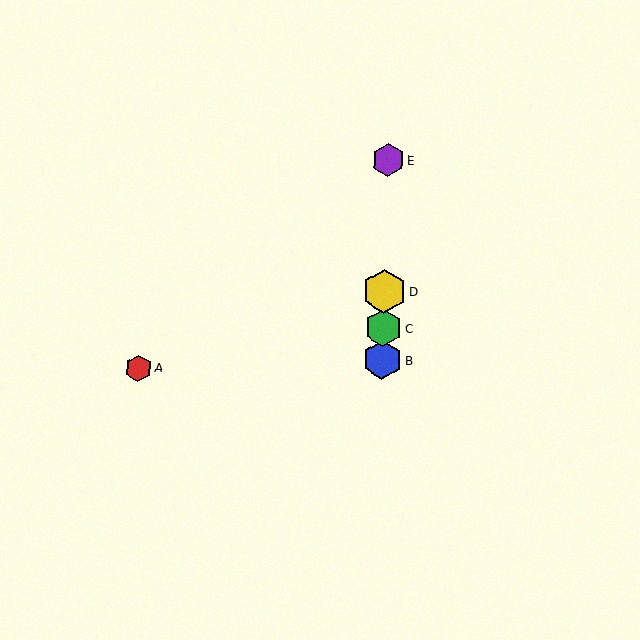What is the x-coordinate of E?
Object E is at x≈388.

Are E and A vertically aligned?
No, E is at x≈388 and A is at x≈138.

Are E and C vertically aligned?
Yes, both are at x≈388.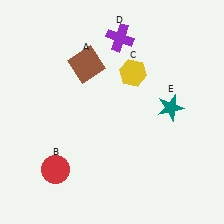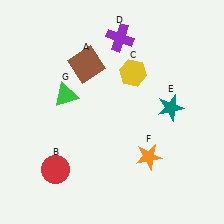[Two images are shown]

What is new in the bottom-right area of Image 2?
An orange star (F) was added in the bottom-right area of Image 2.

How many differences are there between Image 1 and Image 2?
There are 2 differences between the two images.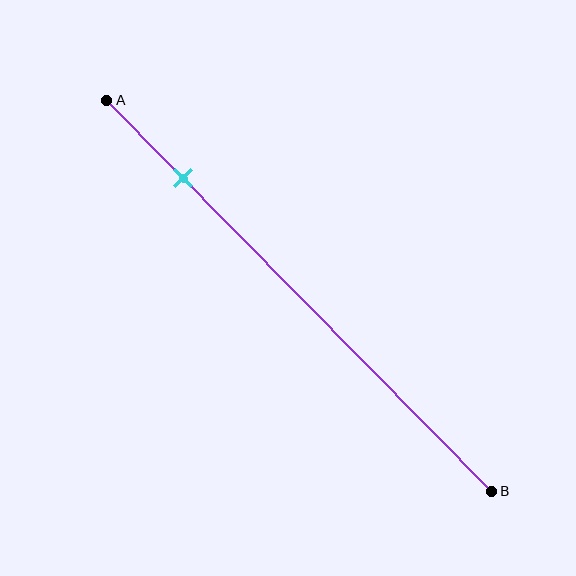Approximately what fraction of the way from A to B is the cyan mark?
The cyan mark is approximately 20% of the way from A to B.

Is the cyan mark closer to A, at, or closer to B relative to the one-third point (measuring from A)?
The cyan mark is closer to point A than the one-third point of segment AB.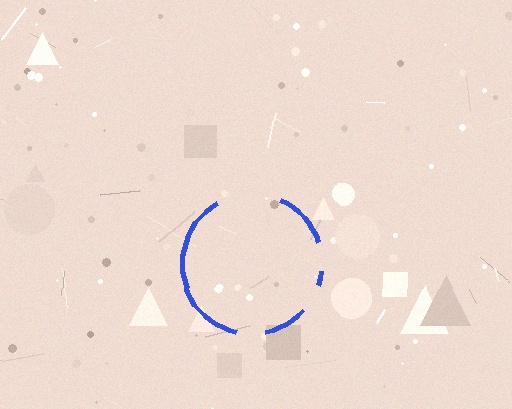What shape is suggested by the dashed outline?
The dashed outline suggests a circle.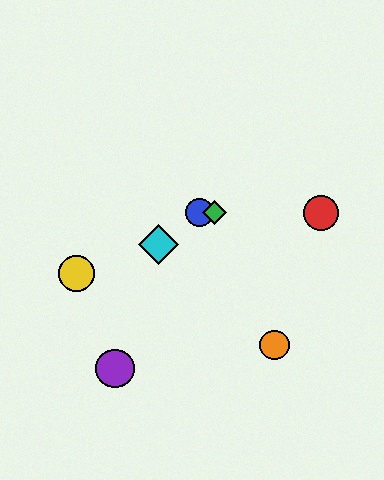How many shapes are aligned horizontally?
3 shapes (the red circle, the blue circle, the green diamond) are aligned horizontally.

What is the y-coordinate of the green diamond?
The green diamond is at y≈213.